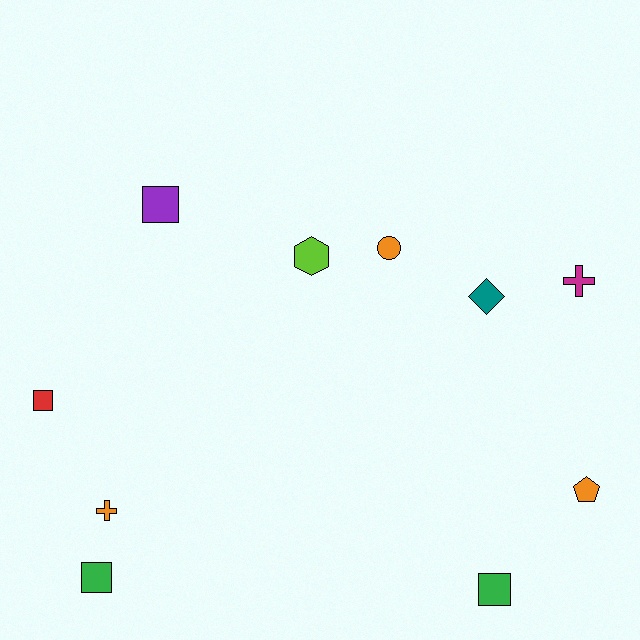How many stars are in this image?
There are no stars.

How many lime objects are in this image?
There is 1 lime object.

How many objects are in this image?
There are 10 objects.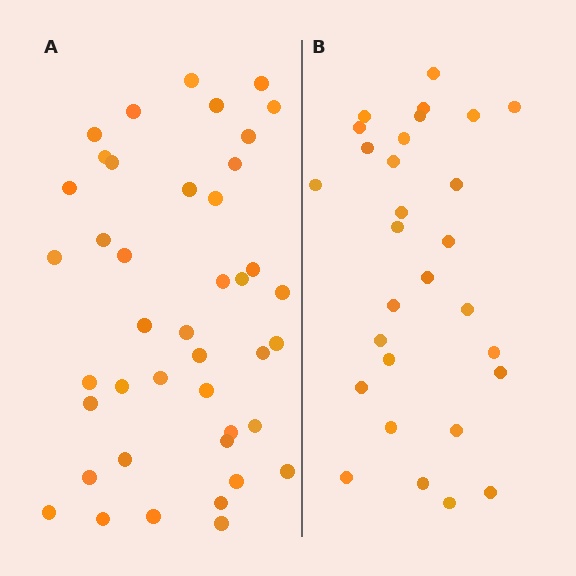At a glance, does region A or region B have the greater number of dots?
Region A (the left region) has more dots.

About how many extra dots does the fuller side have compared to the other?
Region A has approximately 15 more dots than region B.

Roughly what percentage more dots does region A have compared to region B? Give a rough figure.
About 45% more.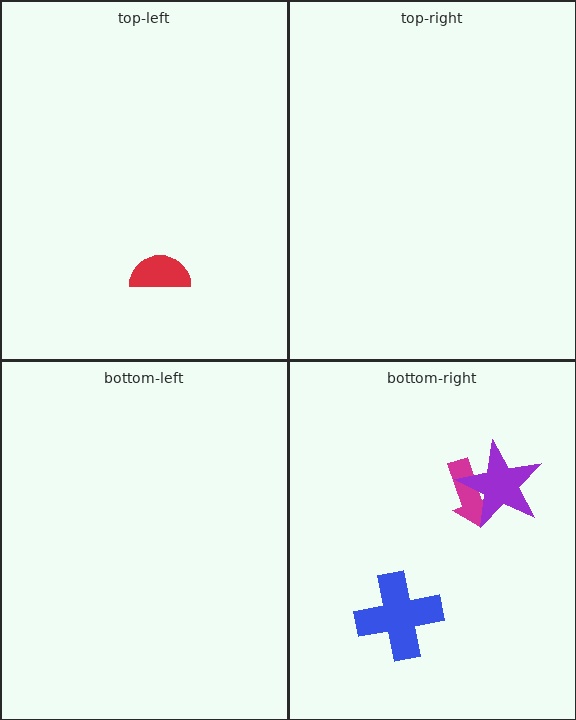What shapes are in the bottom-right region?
The magenta arrow, the purple star, the blue cross.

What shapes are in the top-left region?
The red semicircle.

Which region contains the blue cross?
The bottom-right region.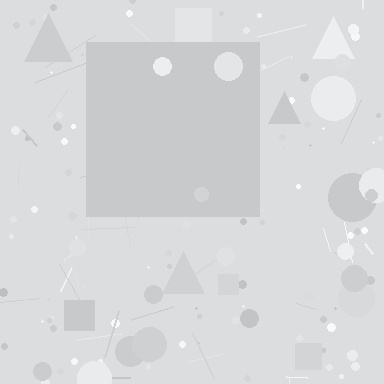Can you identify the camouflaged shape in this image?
The camouflaged shape is a square.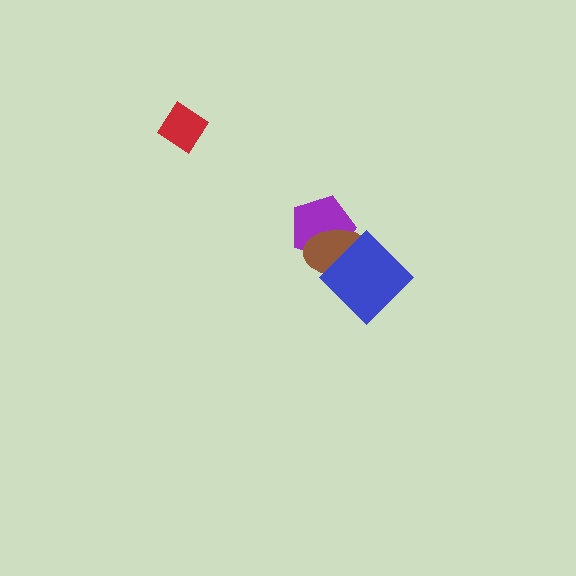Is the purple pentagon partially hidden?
Yes, it is partially covered by another shape.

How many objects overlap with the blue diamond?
2 objects overlap with the blue diamond.